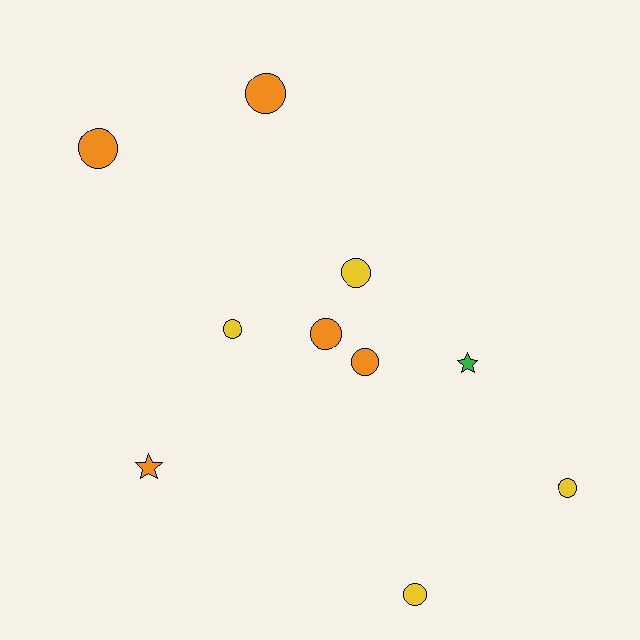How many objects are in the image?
There are 10 objects.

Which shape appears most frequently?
Circle, with 8 objects.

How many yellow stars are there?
There are no yellow stars.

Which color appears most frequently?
Orange, with 5 objects.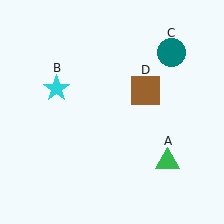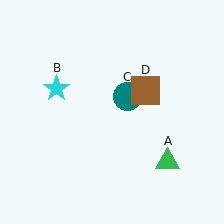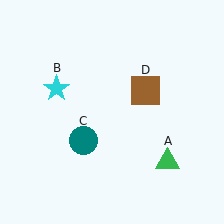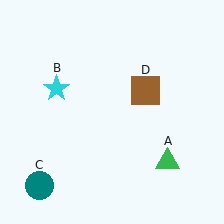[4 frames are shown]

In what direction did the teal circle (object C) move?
The teal circle (object C) moved down and to the left.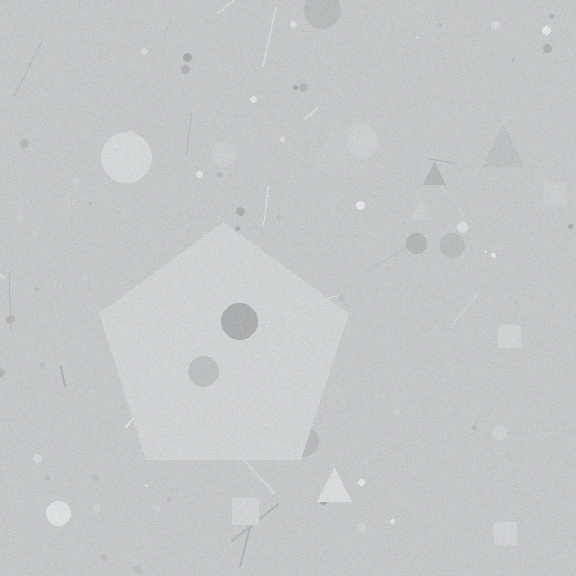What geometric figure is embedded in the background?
A pentagon is embedded in the background.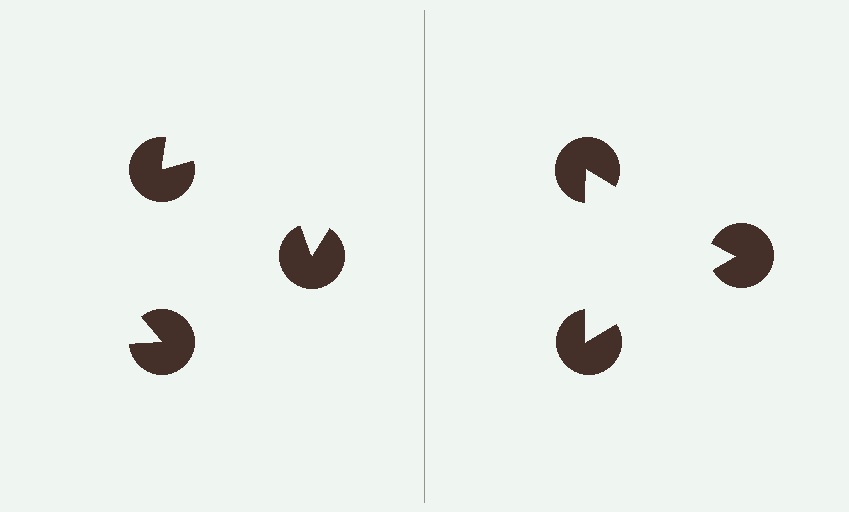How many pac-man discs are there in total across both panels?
6 — 3 on each side.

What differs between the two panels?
The pac-man discs are positioned identically on both sides; only the wedge orientations differ. On the right they align to a triangle; on the left they are misaligned.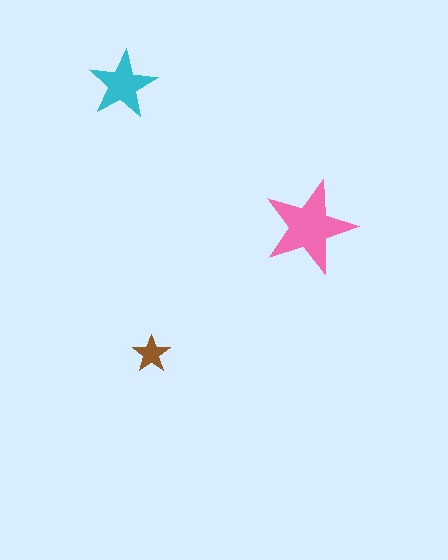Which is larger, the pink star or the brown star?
The pink one.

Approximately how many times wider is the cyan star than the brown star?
About 2 times wider.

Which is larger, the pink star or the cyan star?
The pink one.